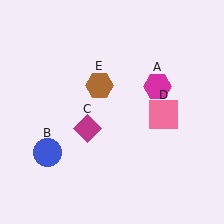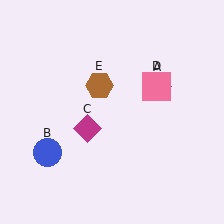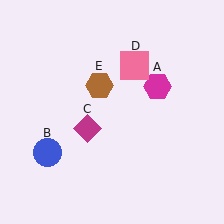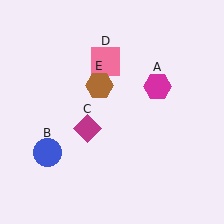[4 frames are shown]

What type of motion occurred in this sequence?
The pink square (object D) rotated counterclockwise around the center of the scene.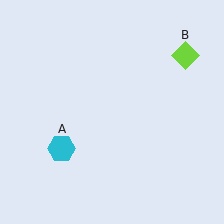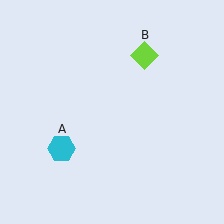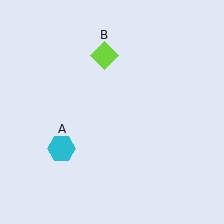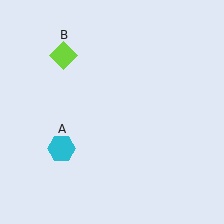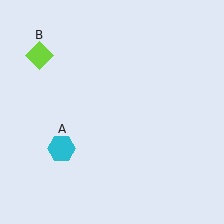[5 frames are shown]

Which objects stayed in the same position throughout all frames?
Cyan hexagon (object A) remained stationary.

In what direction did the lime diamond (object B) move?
The lime diamond (object B) moved left.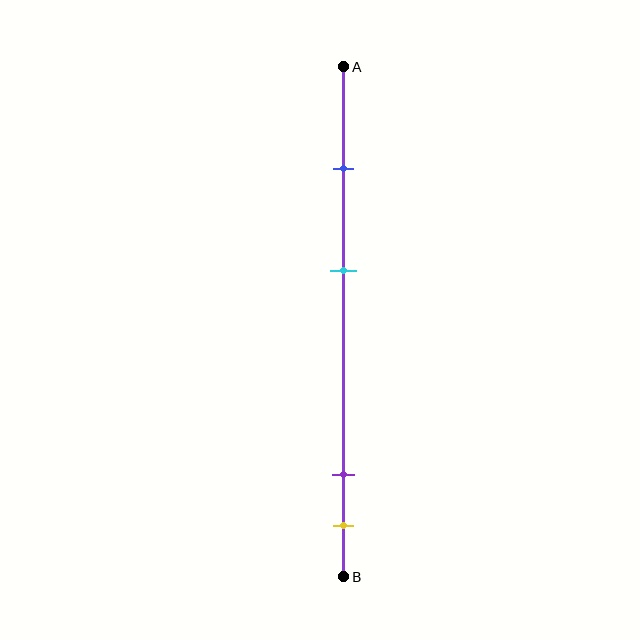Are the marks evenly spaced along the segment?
No, the marks are not evenly spaced.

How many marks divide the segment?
There are 4 marks dividing the segment.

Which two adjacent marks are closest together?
The purple and yellow marks are the closest adjacent pair.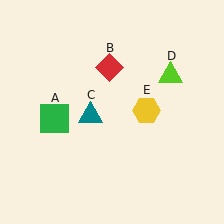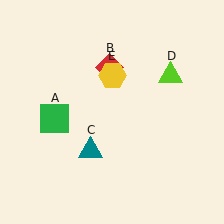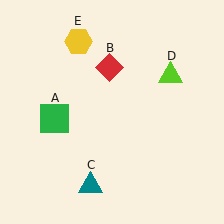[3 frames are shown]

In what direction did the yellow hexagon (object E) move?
The yellow hexagon (object E) moved up and to the left.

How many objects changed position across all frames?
2 objects changed position: teal triangle (object C), yellow hexagon (object E).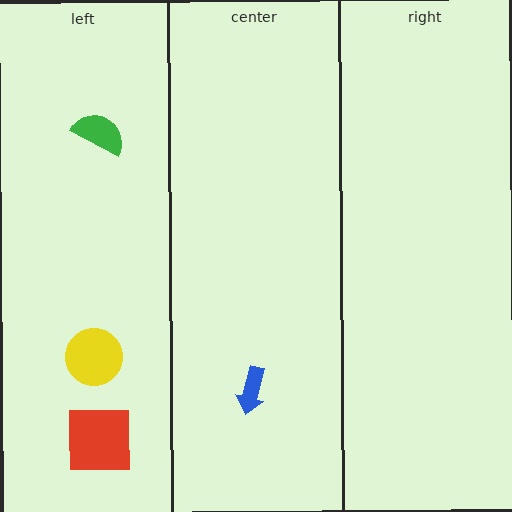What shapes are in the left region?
The green semicircle, the yellow circle, the red square.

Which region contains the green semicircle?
The left region.